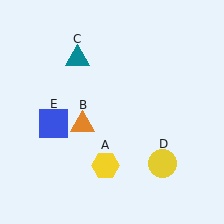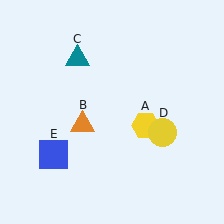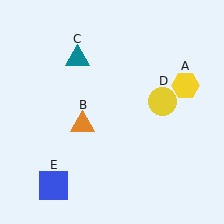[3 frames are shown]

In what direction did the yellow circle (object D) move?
The yellow circle (object D) moved up.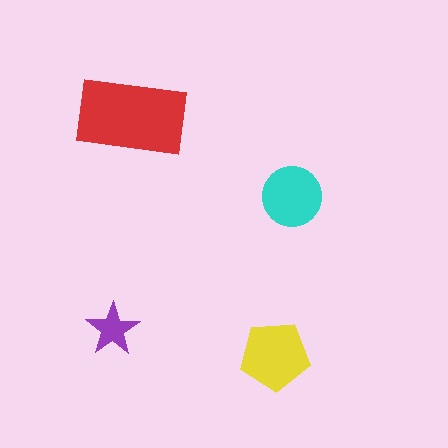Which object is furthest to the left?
The purple star is leftmost.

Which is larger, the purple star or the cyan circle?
The cyan circle.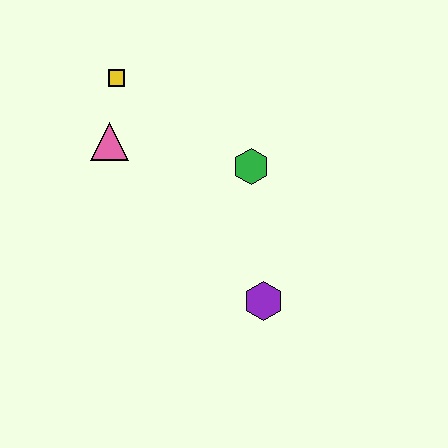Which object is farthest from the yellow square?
The purple hexagon is farthest from the yellow square.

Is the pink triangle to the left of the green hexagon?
Yes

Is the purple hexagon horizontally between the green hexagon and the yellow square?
No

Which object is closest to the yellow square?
The pink triangle is closest to the yellow square.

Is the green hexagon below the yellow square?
Yes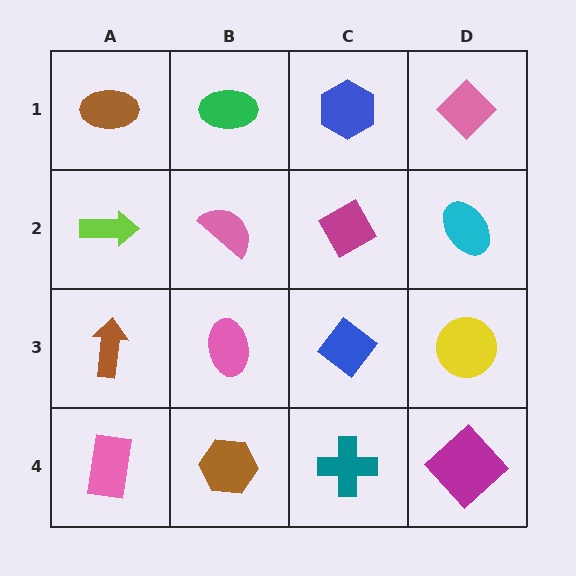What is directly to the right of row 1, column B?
A blue hexagon.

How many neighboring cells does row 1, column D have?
2.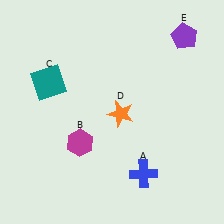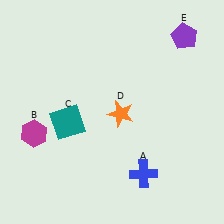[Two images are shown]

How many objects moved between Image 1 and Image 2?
2 objects moved between the two images.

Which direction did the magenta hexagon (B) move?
The magenta hexagon (B) moved left.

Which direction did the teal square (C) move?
The teal square (C) moved down.